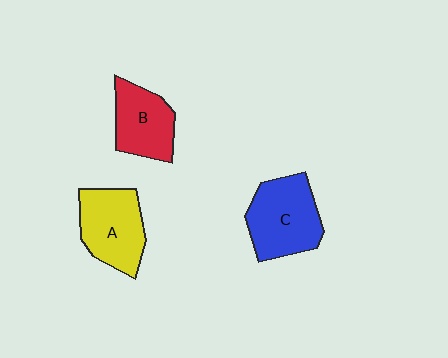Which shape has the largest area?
Shape C (blue).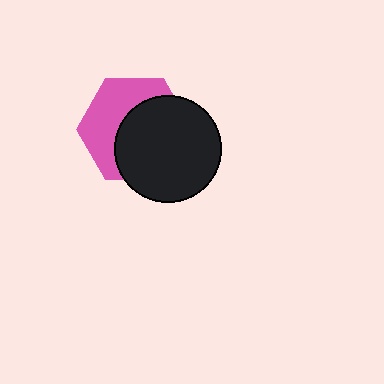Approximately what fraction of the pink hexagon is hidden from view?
Roughly 55% of the pink hexagon is hidden behind the black circle.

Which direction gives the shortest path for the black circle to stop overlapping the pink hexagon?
Moving toward the lower-right gives the shortest separation.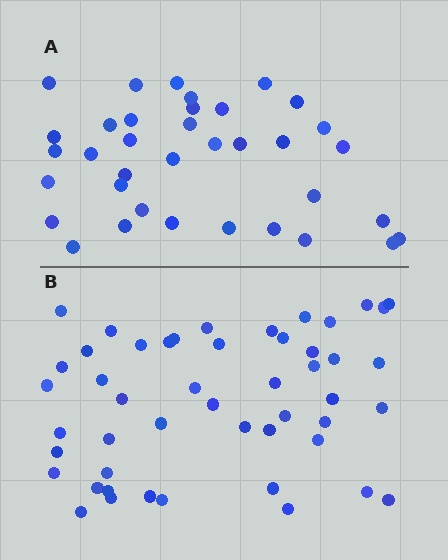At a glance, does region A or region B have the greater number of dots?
Region B (the bottom region) has more dots.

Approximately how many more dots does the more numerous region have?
Region B has approximately 15 more dots than region A.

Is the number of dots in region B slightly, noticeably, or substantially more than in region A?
Region B has noticeably more, but not dramatically so. The ratio is roughly 1.4 to 1.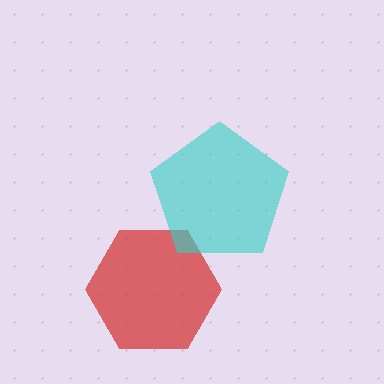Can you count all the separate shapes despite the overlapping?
Yes, there are 2 separate shapes.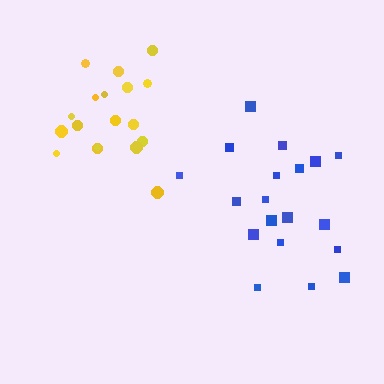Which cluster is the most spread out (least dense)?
Blue.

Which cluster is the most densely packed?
Yellow.